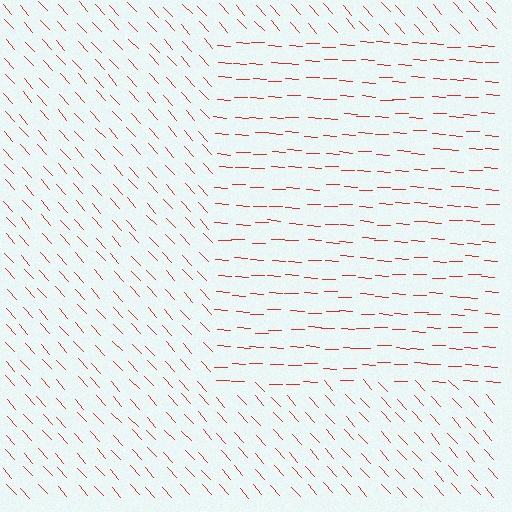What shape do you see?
I see a rectangle.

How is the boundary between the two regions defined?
The boundary is defined purely by a change in line orientation (approximately 45 degrees difference). All lines are the same color and thickness.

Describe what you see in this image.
The image is filled with small red line segments. A rectangle region in the image has lines oriented differently from the surrounding lines, creating a visible texture boundary.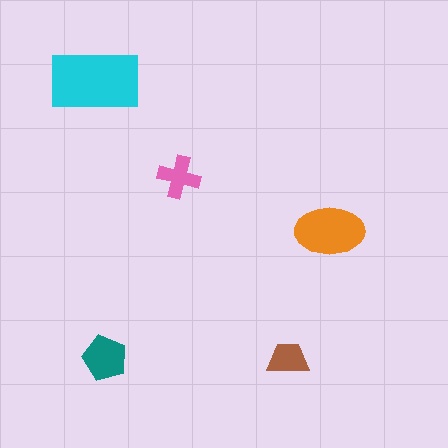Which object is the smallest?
The brown trapezoid.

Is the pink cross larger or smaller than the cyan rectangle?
Smaller.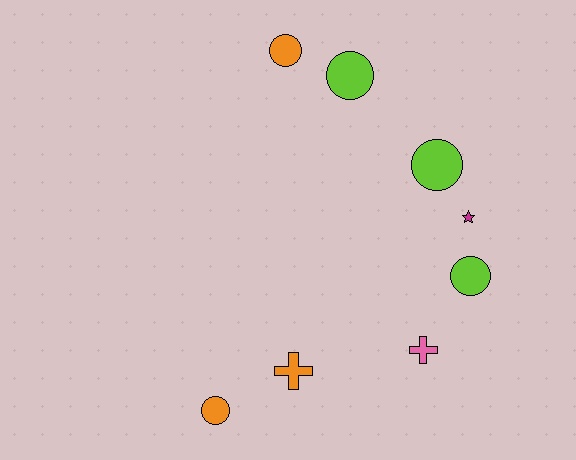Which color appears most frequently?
Orange, with 3 objects.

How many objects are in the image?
There are 8 objects.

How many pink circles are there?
There are no pink circles.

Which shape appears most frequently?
Circle, with 5 objects.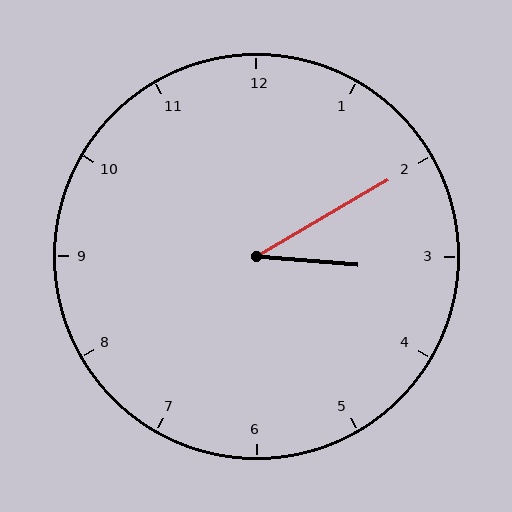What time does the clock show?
3:10.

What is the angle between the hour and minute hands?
Approximately 35 degrees.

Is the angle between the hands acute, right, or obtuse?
It is acute.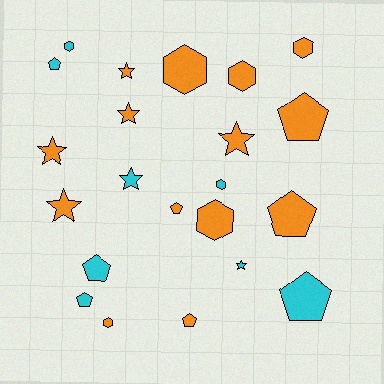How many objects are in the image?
There are 22 objects.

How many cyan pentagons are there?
There are 4 cyan pentagons.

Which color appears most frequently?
Orange, with 14 objects.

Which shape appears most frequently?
Pentagon, with 8 objects.